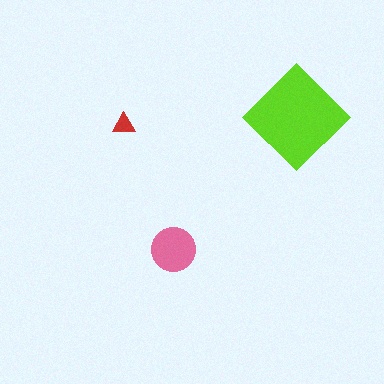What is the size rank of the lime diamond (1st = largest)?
1st.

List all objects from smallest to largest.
The red triangle, the pink circle, the lime diamond.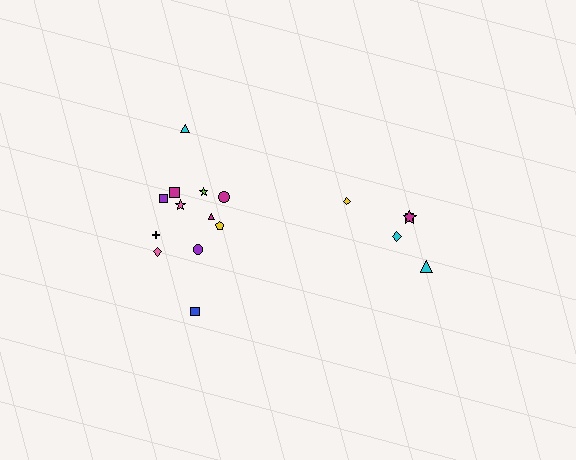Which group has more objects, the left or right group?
The left group.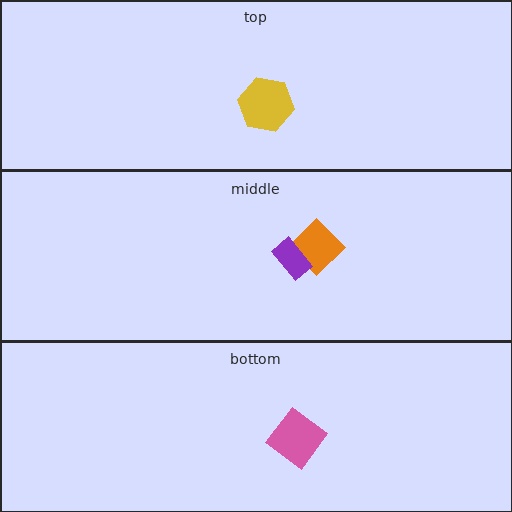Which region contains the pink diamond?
The bottom region.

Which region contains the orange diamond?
The middle region.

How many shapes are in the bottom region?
1.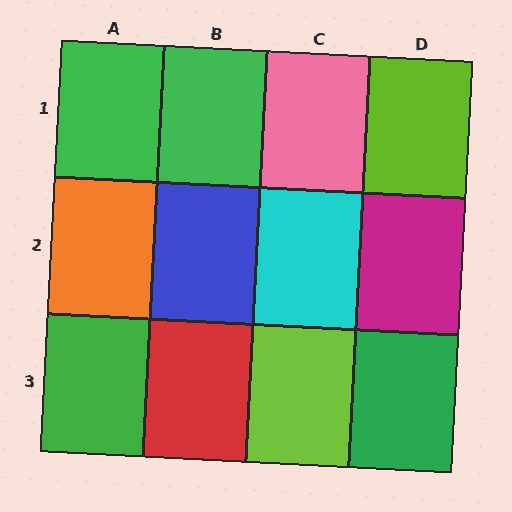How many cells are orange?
1 cell is orange.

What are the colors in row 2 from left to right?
Orange, blue, cyan, magenta.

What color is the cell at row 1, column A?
Green.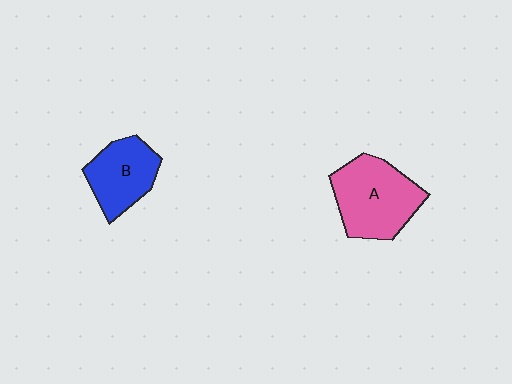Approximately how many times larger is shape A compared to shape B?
Approximately 1.4 times.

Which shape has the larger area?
Shape A (pink).